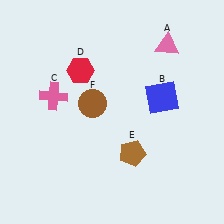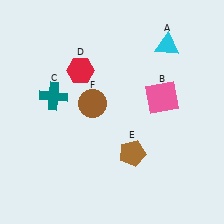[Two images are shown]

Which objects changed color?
A changed from pink to cyan. B changed from blue to pink. C changed from pink to teal.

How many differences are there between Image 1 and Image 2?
There are 3 differences between the two images.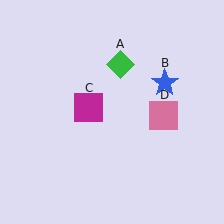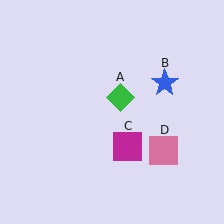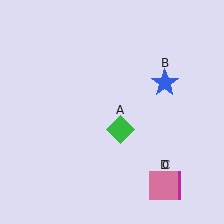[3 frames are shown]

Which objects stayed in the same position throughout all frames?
Blue star (object B) remained stationary.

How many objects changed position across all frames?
3 objects changed position: green diamond (object A), magenta square (object C), pink square (object D).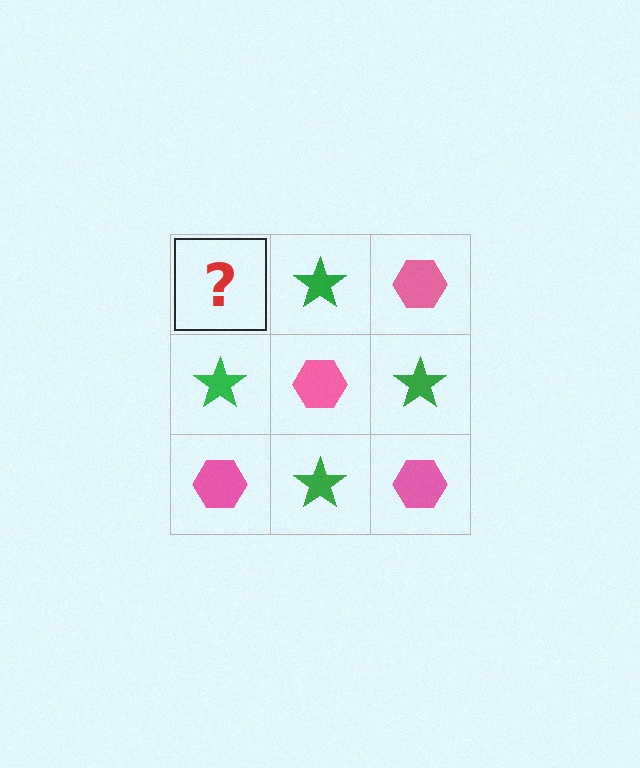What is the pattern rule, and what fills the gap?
The rule is that it alternates pink hexagon and green star in a checkerboard pattern. The gap should be filled with a pink hexagon.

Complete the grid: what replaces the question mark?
The question mark should be replaced with a pink hexagon.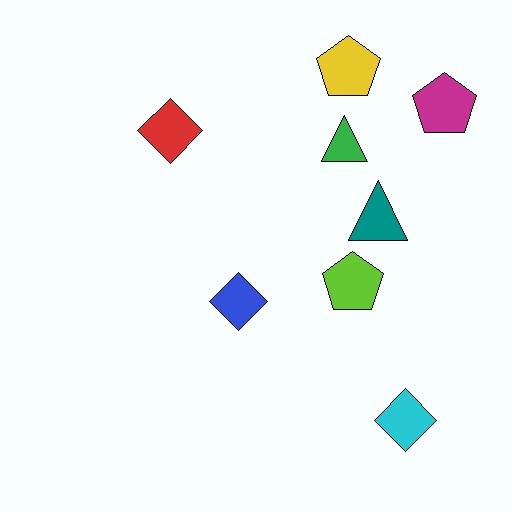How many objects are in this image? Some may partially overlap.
There are 8 objects.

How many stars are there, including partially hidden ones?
There are no stars.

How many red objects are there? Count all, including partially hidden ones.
There is 1 red object.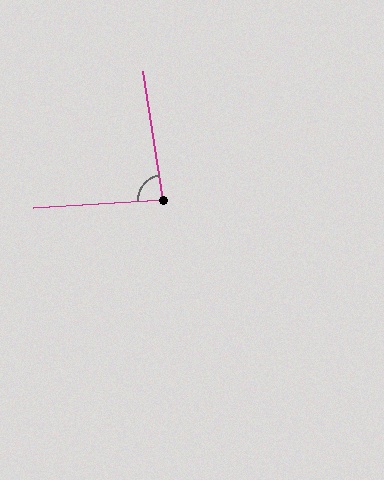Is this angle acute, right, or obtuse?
It is acute.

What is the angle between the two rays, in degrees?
Approximately 85 degrees.